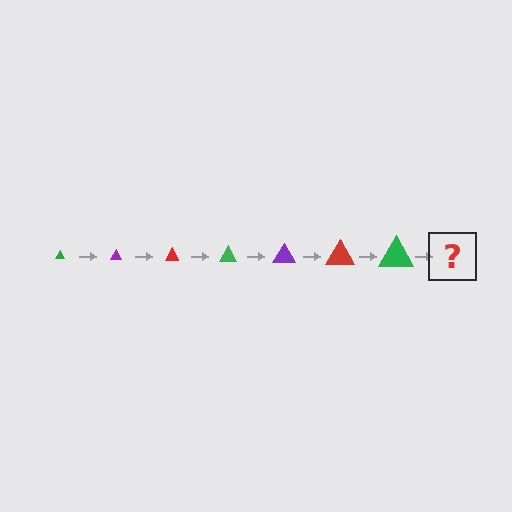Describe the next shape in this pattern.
It should be a purple triangle, larger than the previous one.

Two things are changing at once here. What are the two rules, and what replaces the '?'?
The two rules are that the triangle grows larger each step and the color cycles through green, purple, and red. The '?' should be a purple triangle, larger than the previous one.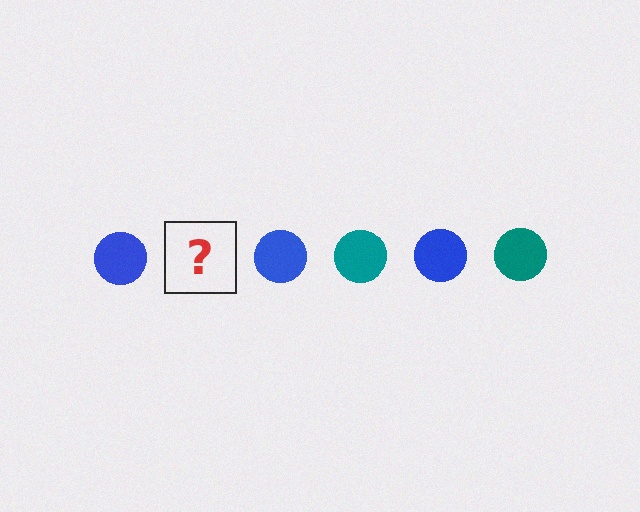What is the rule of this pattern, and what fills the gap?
The rule is that the pattern cycles through blue, teal circles. The gap should be filled with a teal circle.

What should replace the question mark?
The question mark should be replaced with a teal circle.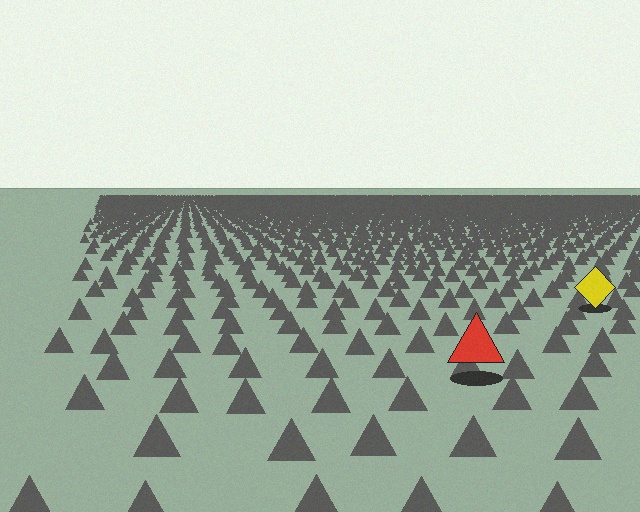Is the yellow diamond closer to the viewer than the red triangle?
No. The red triangle is closer — you can tell from the texture gradient: the ground texture is coarser near it.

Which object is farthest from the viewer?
The yellow diamond is farthest from the viewer. It appears smaller and the ground texture around it is denser.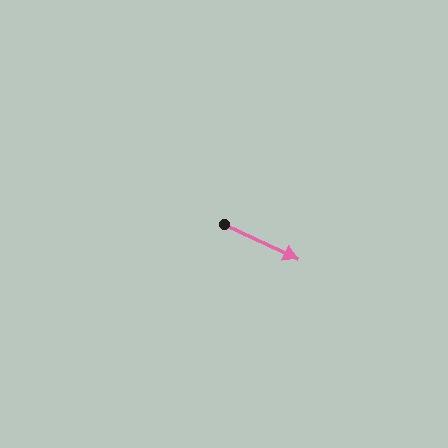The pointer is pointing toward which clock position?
Roughly 4 o'clock.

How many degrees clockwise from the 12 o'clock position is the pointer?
Approximately 115 degrees.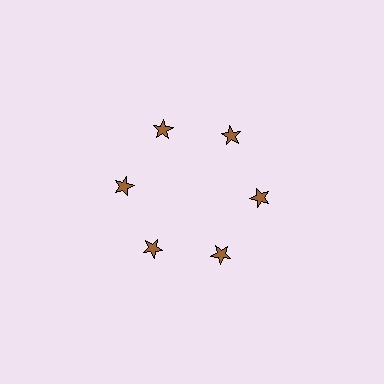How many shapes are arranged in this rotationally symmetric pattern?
There are 6 shapes, arranged in 6 groups of 1.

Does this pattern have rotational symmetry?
Yes, this pattern has 6-fold rotational symmetry. It looks the same after rotating 60 degrees around the center.